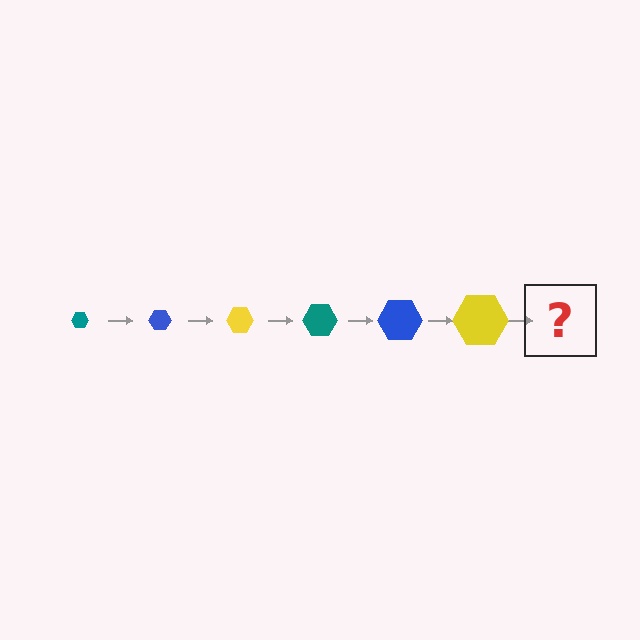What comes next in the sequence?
The next element should be a teal hexagon, larger than the previous one.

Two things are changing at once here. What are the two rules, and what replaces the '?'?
The two rules are that the hexagon grows larger each step and the color cycles through teal, blue, and yellow. The '?' should be a teal hexagon, larger than the previous one.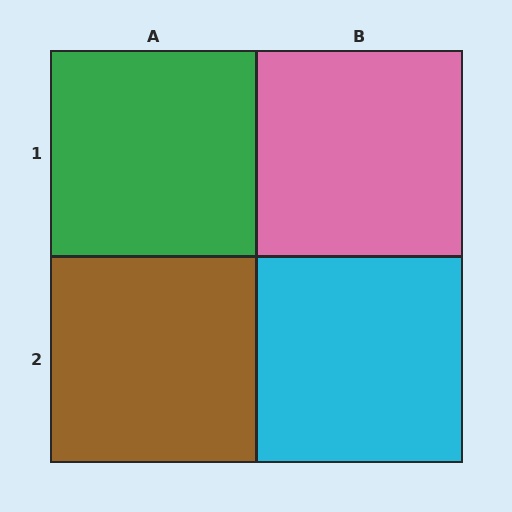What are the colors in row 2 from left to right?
Brown, cyan.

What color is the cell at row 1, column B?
Pink.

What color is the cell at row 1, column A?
Green.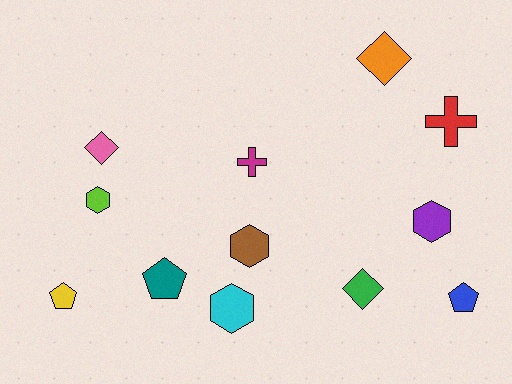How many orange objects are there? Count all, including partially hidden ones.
There is 1 orange object.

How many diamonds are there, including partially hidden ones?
There are 3 diamonds.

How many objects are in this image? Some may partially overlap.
There are 12 objects.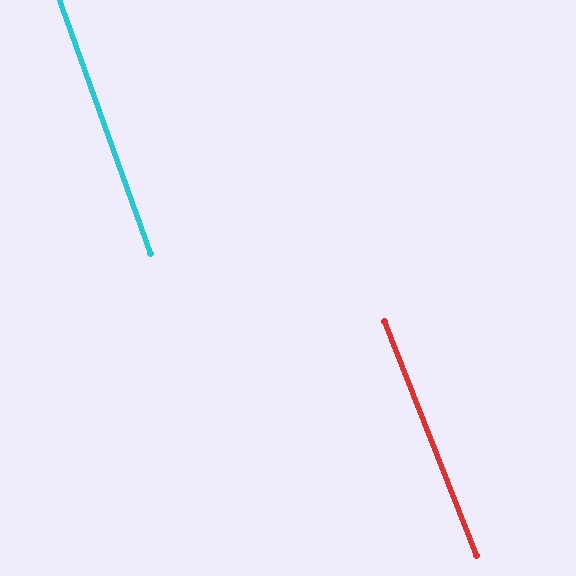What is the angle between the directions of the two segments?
Approximately 2 degrees.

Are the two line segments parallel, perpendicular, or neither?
Parallel — their directions differ by only 1.7°.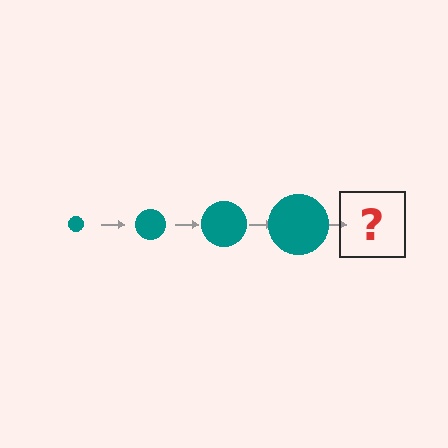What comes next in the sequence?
The next element should be a teal circle, larger than the previous one.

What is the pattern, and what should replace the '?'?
The pattern is that the circle gets progressively larger each step. The '?' should be a teal circle, larger than the previous one.